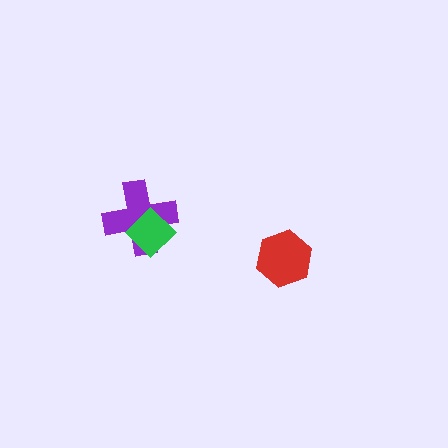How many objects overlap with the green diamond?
1 object overlaps with the green diamond.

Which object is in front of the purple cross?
The green diamond is in front of the purple cross.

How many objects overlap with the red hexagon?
0 objects overlap with the red hexagon.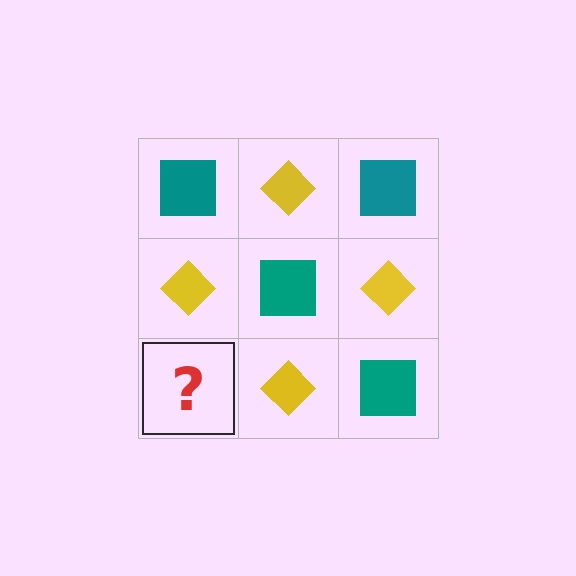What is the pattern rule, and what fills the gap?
The rule is that it alternates teal square and yellow diamond in a checkerboard pattern. The gap should be filled with a teal square.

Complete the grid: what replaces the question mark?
The question mark should be replaced with a teal square.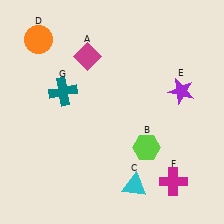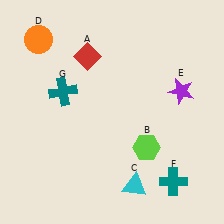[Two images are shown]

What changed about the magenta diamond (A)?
In Image 1, A is magenta. In Image 2, it changed to red.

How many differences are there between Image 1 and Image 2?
There are 2 differences between the two images.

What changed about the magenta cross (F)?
In Image 1, F is magenta. In Image 2, it changed to teal.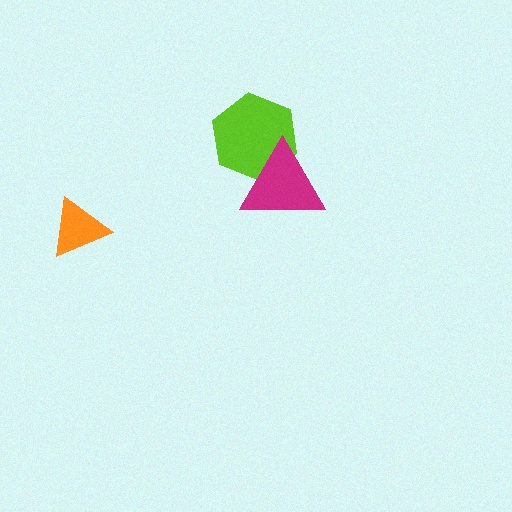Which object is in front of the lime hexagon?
The magenta triangle is in front of the lime hexagon.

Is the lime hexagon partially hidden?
Yes, it is partially covered by another shape.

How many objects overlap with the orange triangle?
0 objects overlap with the orange triangle.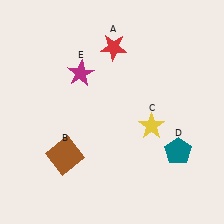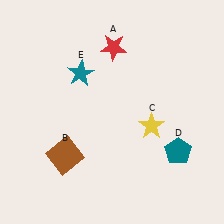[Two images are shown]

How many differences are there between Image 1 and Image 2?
There is 1 difference between the two images.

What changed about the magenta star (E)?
In Image 1, E is magenta. In Image 2, it changed to teal.